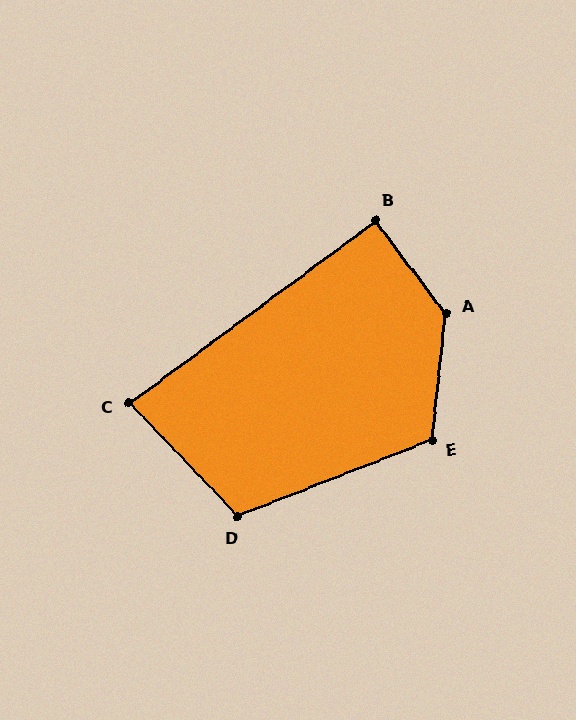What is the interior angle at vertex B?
Approximately 91 degrees (approximately right).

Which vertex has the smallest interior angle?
C, at approximately 83 degrees.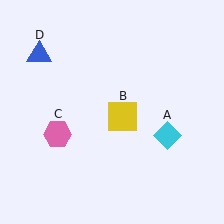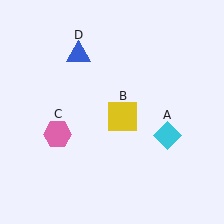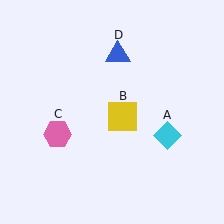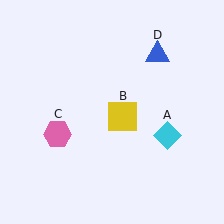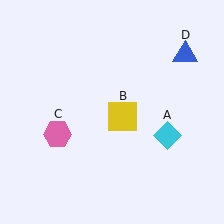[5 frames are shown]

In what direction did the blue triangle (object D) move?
The blue triangle (object D) moved right.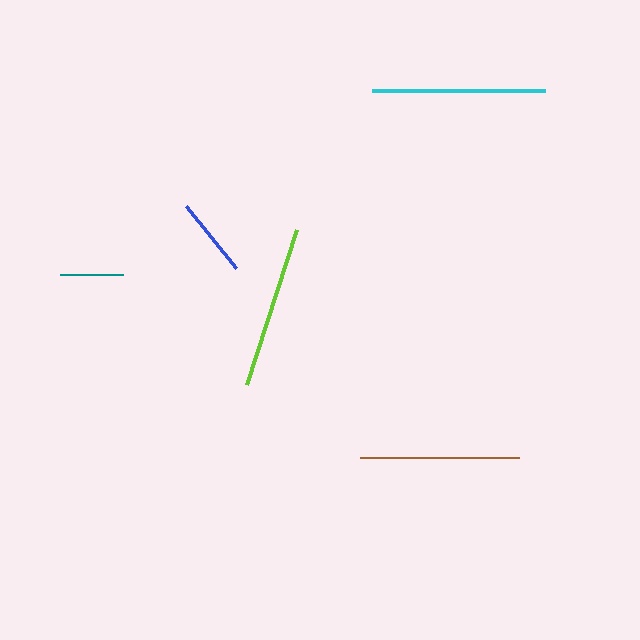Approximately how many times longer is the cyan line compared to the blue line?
The cyan line is approximately 2.2 times the length of the blue line.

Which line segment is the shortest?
The teal line is the shortest at approximately 64 pixels.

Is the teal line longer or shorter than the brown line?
The brown line is longer than the teal line.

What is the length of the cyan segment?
The cyan segment is approximately 173 pixels long.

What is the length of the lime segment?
The lime segment is approximately 163 pixels long.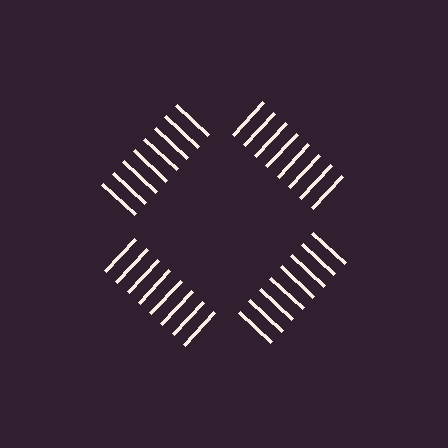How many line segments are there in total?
32 — 8 along each of the 4 edges.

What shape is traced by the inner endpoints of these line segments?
An illusory square — the line segments terminate on its edges but no continuous stroke is drawn.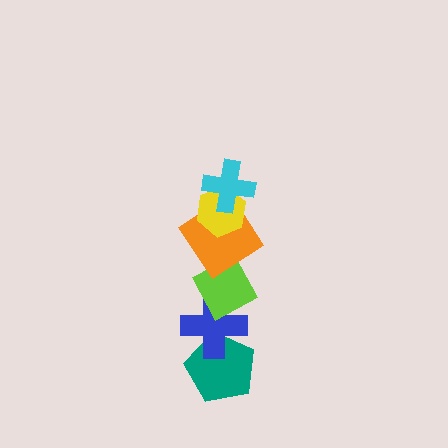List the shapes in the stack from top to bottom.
From top to bottom: the cyan cross, the yellow hexagon, the orange diamond, the lime diamond, the blue cross, the teal pentagon.